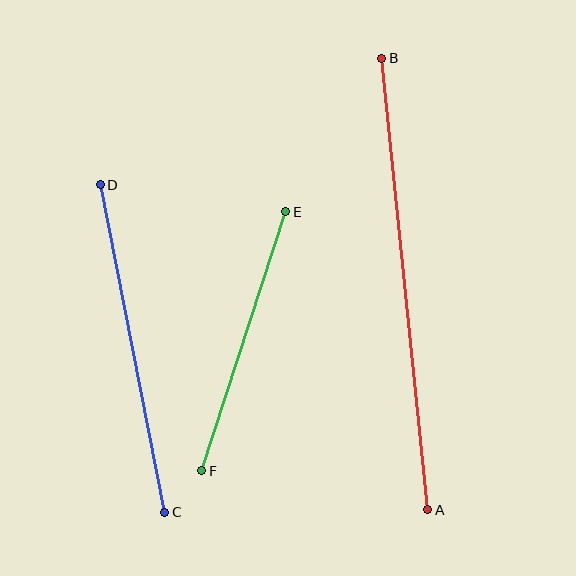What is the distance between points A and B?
The distance is approximately 454 pixels.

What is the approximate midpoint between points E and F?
The midpoint is at approximately (244, 341) pixels.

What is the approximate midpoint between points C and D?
The midpoint is at approximately (132, 349) pixels.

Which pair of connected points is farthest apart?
Points A and B are farthest apart.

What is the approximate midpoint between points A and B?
The midpoint is at approximately (405, 284) pixels.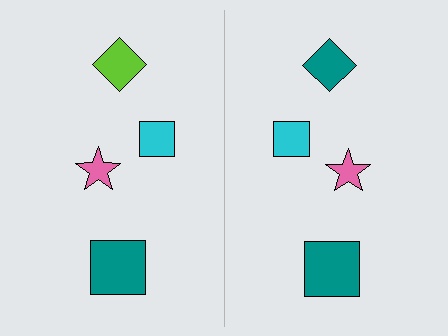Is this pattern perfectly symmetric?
No, the pattern is not perfectly symmetric. The teal diamond on the right side breaks the symmetry — its mirror counterpart is lime.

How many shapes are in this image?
There are 8 shapes in this image.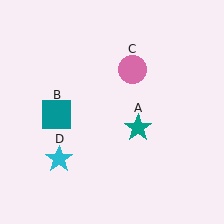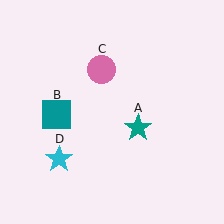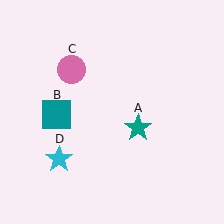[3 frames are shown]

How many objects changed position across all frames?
1 object changed position: pink circle (object C).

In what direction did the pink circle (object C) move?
The pink circle (object C) moved left.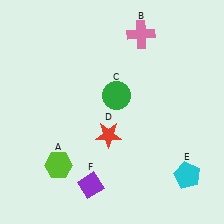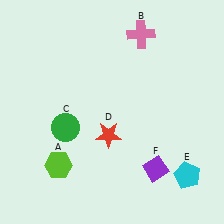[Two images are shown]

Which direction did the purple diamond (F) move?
The purple diamond (F) moved right.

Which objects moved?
The objects that moved are: the green circle (C), the purple diamond (F).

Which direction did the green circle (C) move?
The green circle (C) moved left.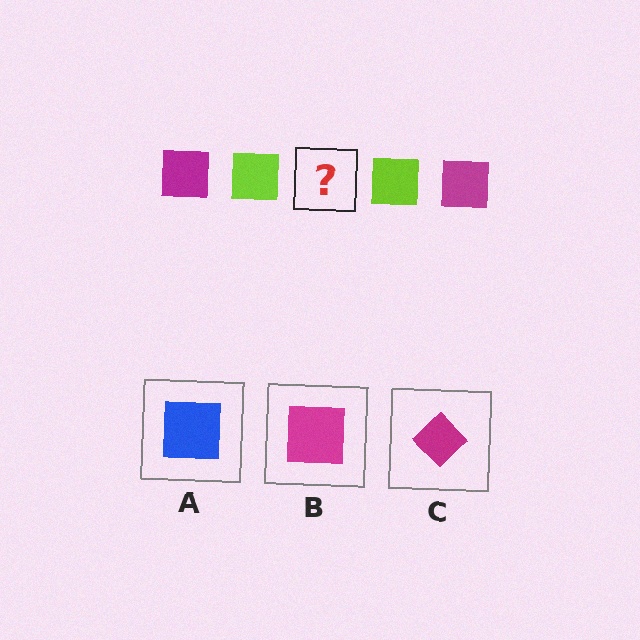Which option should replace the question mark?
Option B.